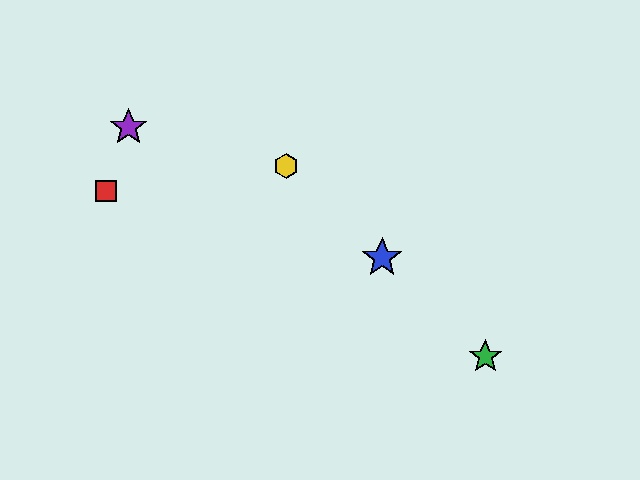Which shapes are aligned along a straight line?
The blue star, the green star, the yellow hexagon are aligned along a straight line.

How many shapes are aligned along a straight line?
3 shapes (the blue star, the green star, the yellow hexagon) are aligned along a straight line.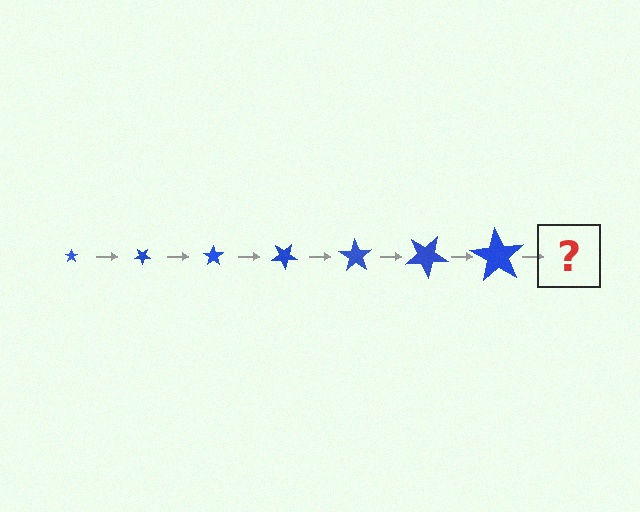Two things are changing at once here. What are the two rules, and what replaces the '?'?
The two rules are that the star grows larger each step and it rotates 35 degrees each step. The '?' should be a star, larger than the previous one and rotated 245 degrees from the start.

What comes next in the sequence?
The next element should be a star, larger than the previous one and rotated 245 degrees from the start.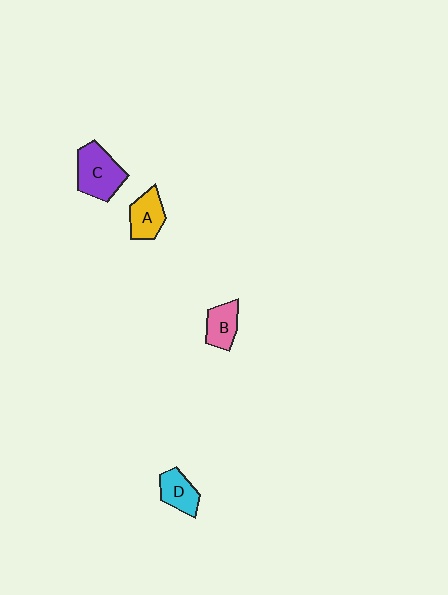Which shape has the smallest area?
Shape B (pink).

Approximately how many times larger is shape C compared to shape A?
Approximately 1.4 times.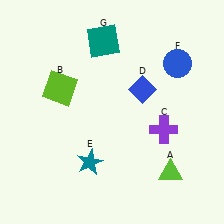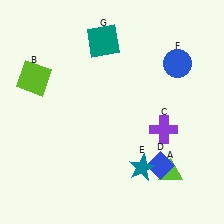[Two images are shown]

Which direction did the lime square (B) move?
The lime square (B) moved left.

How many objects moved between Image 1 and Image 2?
3 objects moved between the two images.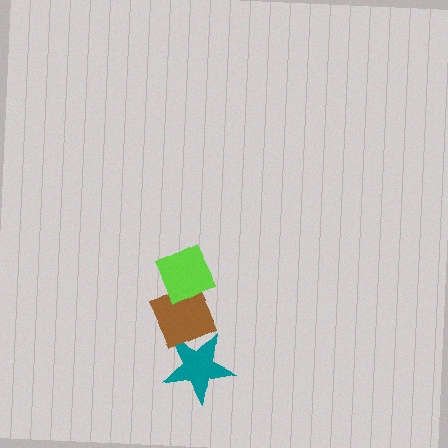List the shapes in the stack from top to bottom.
From top to bottom: the lime diamond, the brown diamond, the teal star.